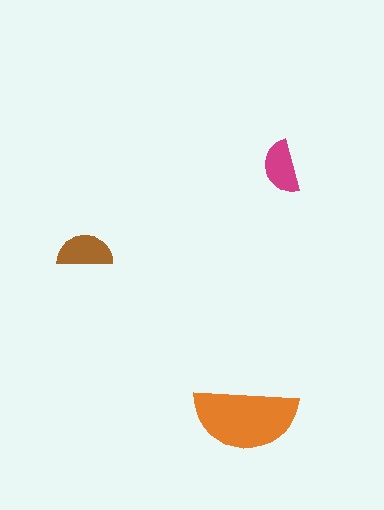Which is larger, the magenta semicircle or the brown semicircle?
The brown one.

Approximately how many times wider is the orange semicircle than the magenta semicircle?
About 2 times wider.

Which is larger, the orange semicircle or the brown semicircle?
The orange one.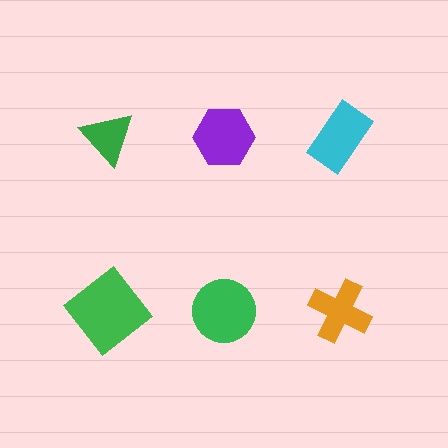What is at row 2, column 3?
An orange cross.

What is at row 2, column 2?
A green circle.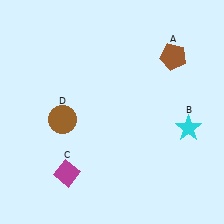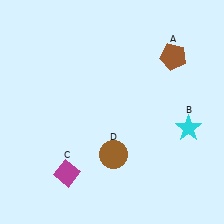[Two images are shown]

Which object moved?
The brown circle (D) moved right.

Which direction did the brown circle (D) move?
The brown circle (D) moved right.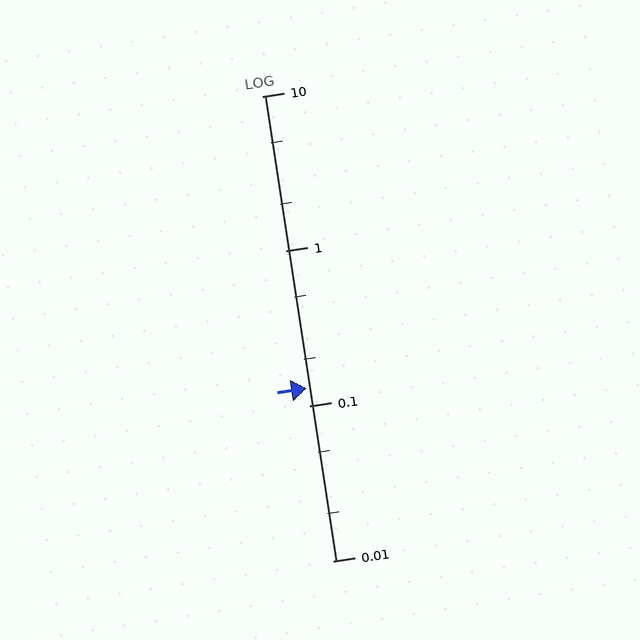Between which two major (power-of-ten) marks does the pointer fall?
The pointer is between 0.1 and 1.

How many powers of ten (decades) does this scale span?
The scale spans 3 decades, from 0.01 to 10.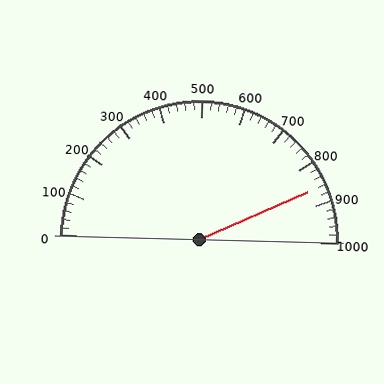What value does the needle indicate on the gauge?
The needle indicates approximately 860.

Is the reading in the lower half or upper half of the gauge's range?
The reading is in the upper half of the range (0 to 1000).